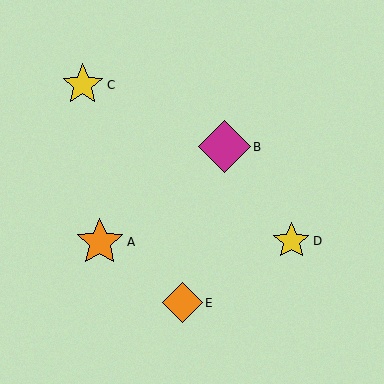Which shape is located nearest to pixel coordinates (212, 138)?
The magenta diamond (labeled B) at (225, 147) is nearest to that location.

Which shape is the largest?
The magenta diamond (labeled B) is the largest.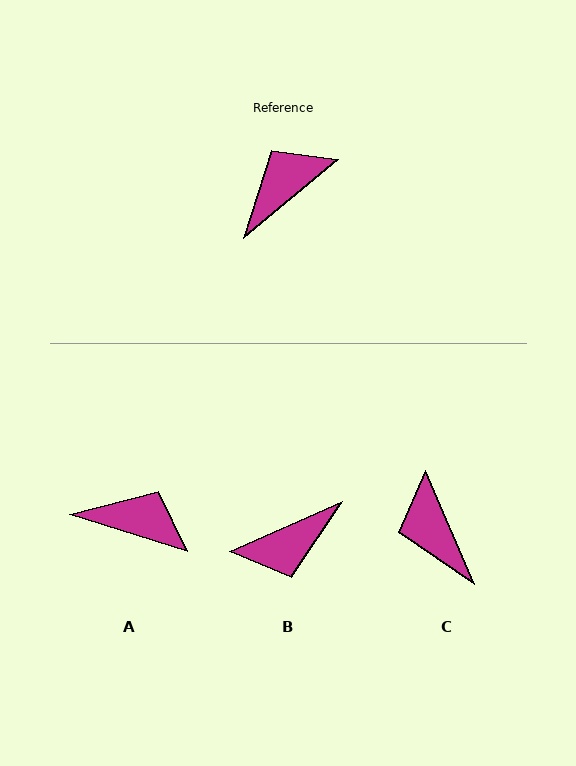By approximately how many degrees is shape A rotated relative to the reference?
Approximately 57 degrees clockwise.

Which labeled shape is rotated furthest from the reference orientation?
B, about 164 degrees away.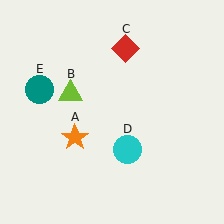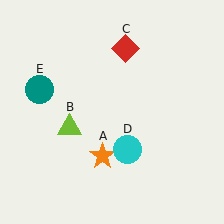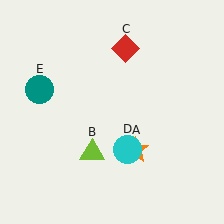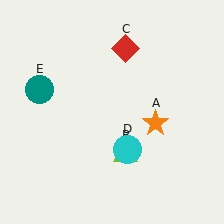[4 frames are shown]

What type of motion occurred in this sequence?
The orange star (object A), lime triangle (object B) rotated counterclockwise around the center of the scene.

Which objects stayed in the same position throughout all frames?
Red diamond (object C) and cyan circle (object D) and teal circle (object E) remained stationary.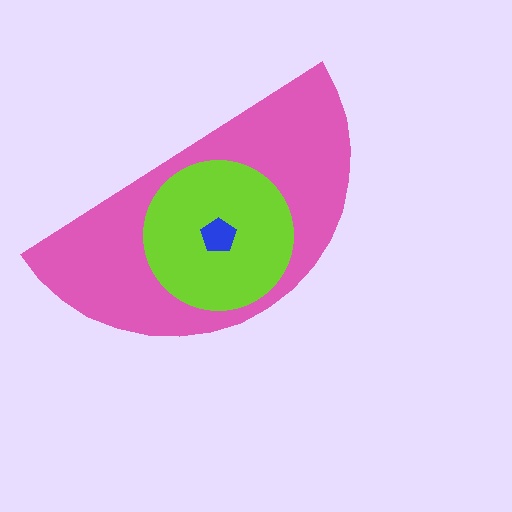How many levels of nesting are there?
3.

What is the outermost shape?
The pink semicircle.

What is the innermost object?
The blue pentagon.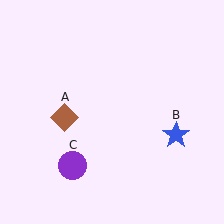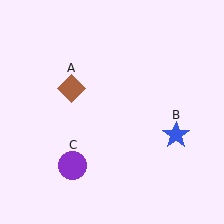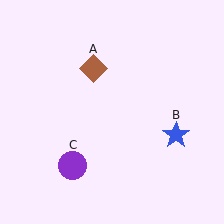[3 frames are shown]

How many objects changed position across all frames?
1 object changed position: brown diamond (object A).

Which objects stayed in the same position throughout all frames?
Blue star (object B) and purple circle (object C) remained stationary.